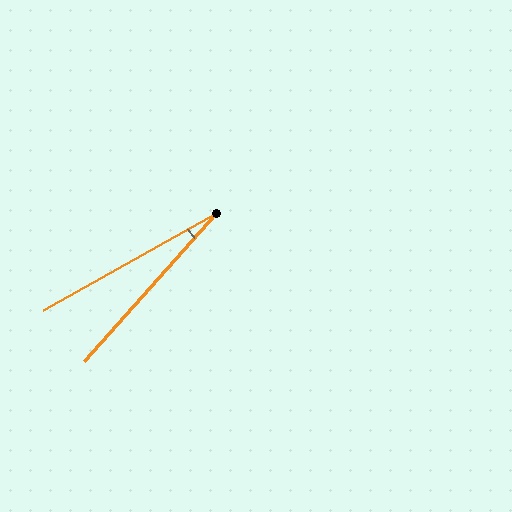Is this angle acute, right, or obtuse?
It is acute.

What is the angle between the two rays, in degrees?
Approximately 19 degrees.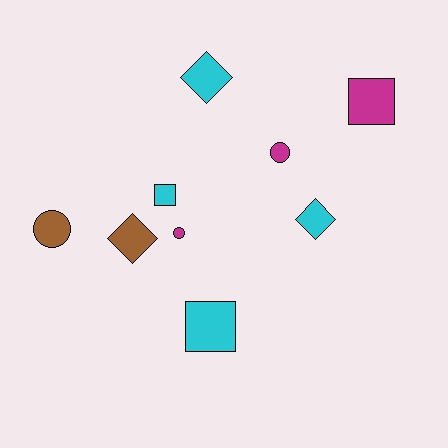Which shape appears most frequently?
Square, with 3 objects.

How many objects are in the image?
There are 9 objects.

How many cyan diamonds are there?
There are 2 cyan diamonds.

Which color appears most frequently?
Cyan, with 4 objects.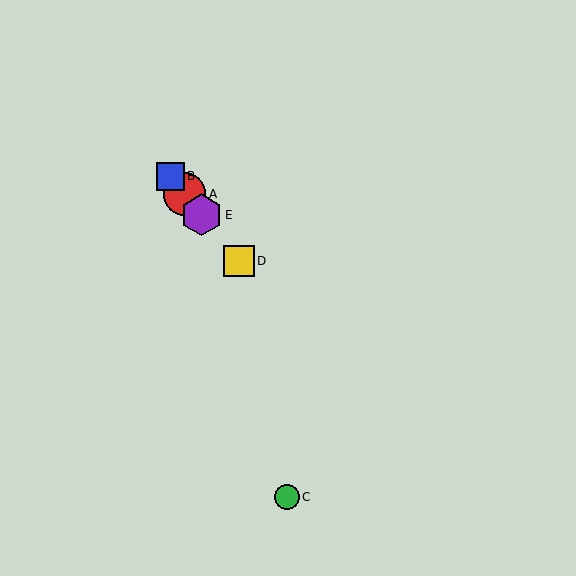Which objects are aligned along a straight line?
Objects A, B, D, E are aligned along a straight line.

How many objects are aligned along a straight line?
4 objects (A, B, D, E) are aligned along a straight line.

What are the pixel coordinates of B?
Object B is at (171, 176).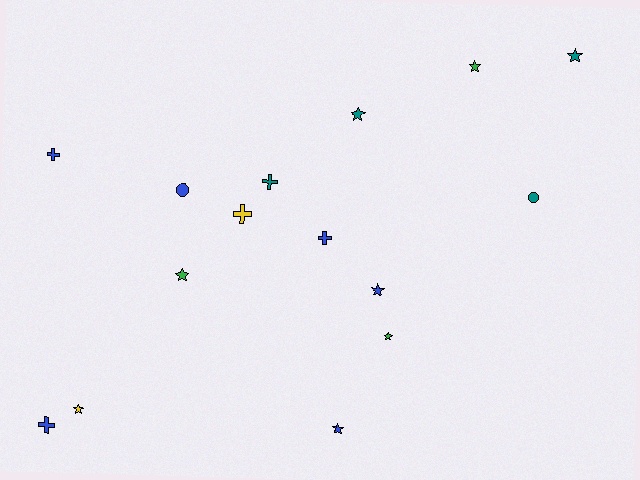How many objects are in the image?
There are 15 objects.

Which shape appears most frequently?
Star, with 8 objects.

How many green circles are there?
There are no green circles.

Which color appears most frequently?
Blue, with 6 objects.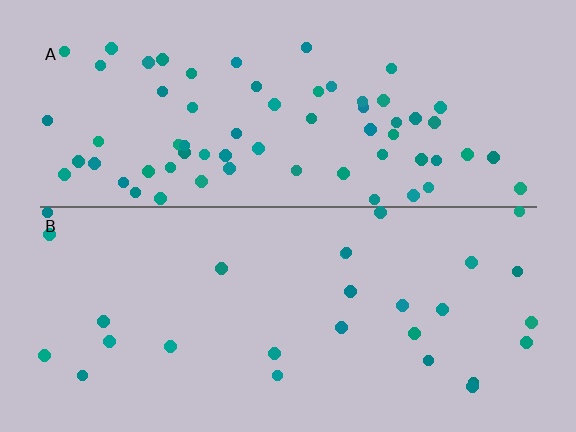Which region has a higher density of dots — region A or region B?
A (the top).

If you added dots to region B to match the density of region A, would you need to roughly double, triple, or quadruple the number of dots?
Approximately double.